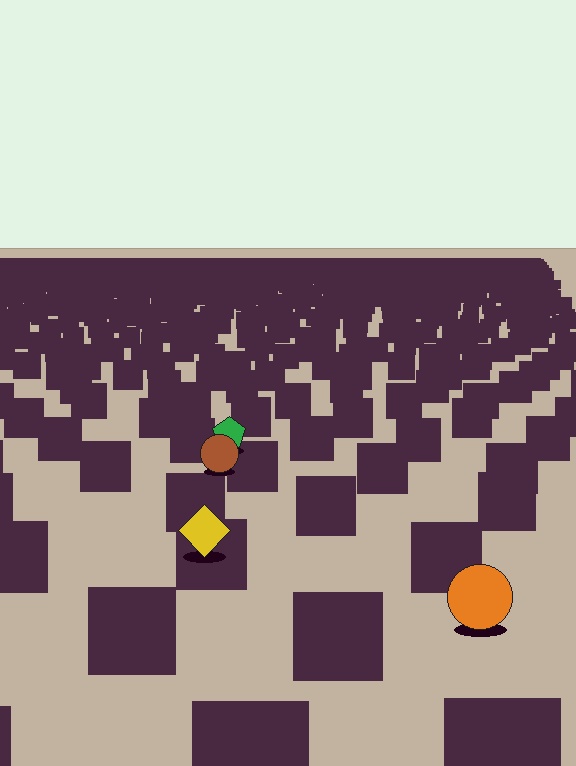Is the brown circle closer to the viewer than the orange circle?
No. The orange circle is closer — you can tell from the texture gradient: the ground texture is coarser near it.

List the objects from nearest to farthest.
From nearest to farthest: the orange circle, the yellow diamond, the brown circle, the green pentagon.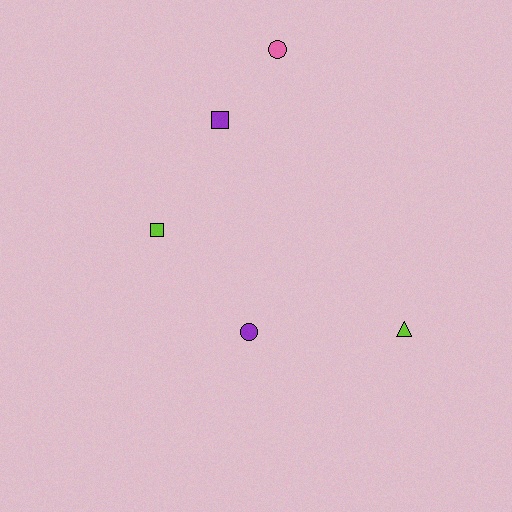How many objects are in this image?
There are 5 objects.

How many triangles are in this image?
There is 1 triangle.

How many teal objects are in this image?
There are no teal objects.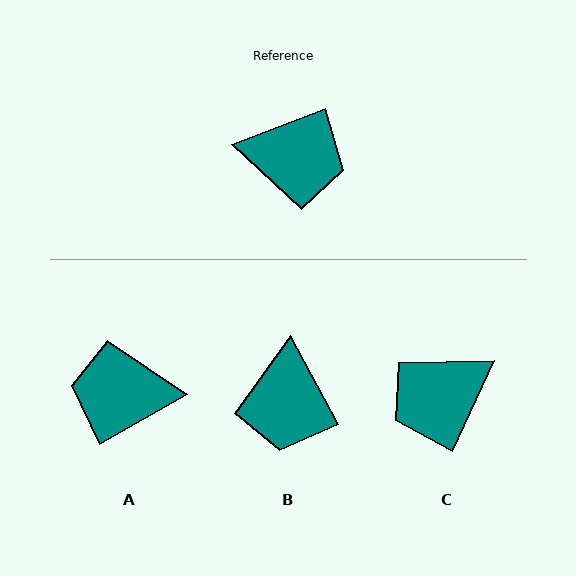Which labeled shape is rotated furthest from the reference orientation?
A, about 171 degrees away.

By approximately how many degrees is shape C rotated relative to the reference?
Approximately 136 degrees clockwise.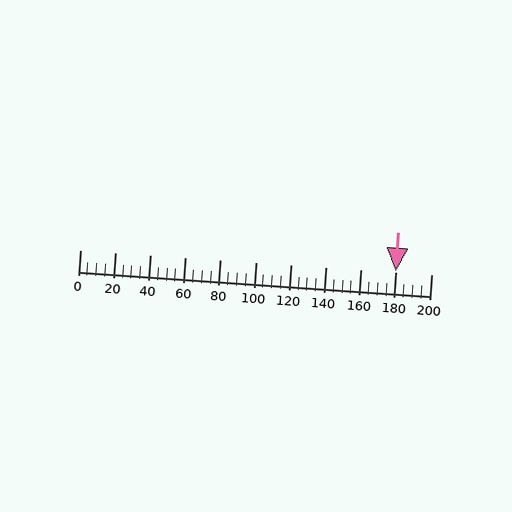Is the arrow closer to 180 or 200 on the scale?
The arrow is closer to 180.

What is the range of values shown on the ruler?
The ruler shows values from 0 to 200.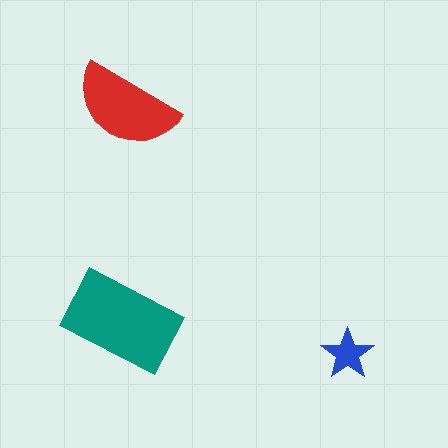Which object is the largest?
The teal rectangle.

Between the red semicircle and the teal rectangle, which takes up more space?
The teal rectangle.